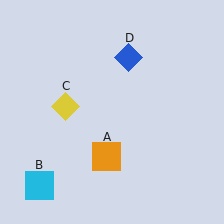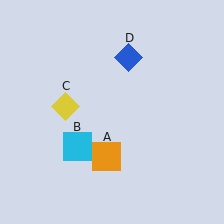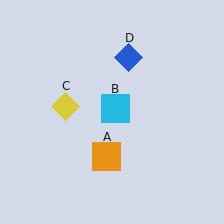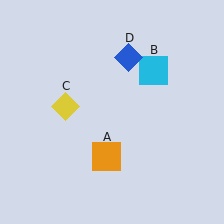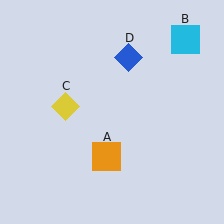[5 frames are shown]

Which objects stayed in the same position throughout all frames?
Orange square (object A) and yellow diamond (object C) and blue diamond (object D) remained stationary.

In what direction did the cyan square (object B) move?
The cyan square (object B) moved up and to the right.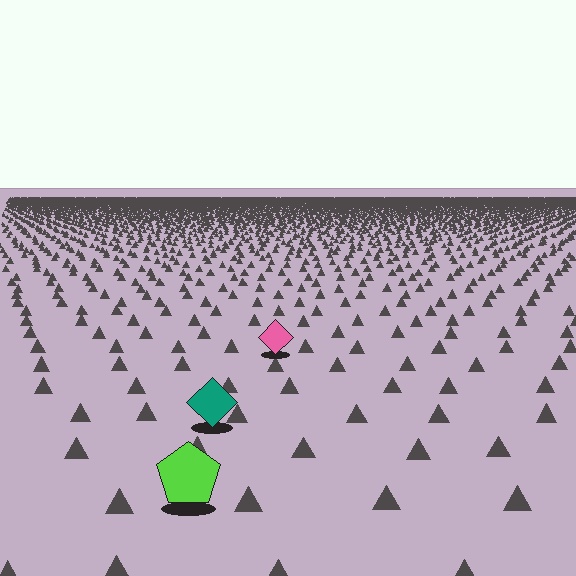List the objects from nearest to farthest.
From nearest to farthest: the lime pentagon, the teal diamond, the pink diamond.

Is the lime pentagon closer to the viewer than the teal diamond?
Yes. The lime pentagon is closer — you can tell from the texture gradient: the ground texture is coarser near it.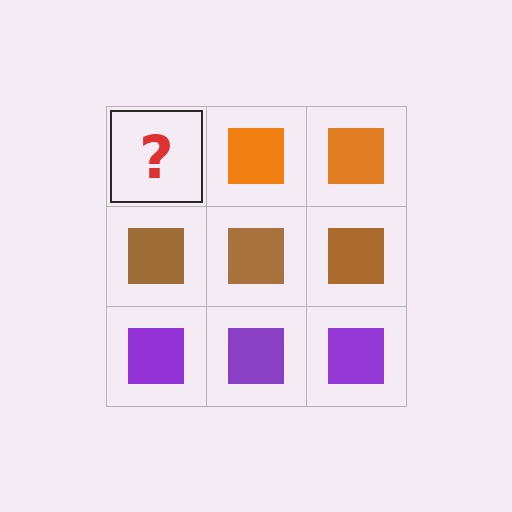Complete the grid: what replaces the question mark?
The question mark should be replaced with an orange square.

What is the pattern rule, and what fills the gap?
The rule is that each row has a consistent color. The gap should be filled with an orange square.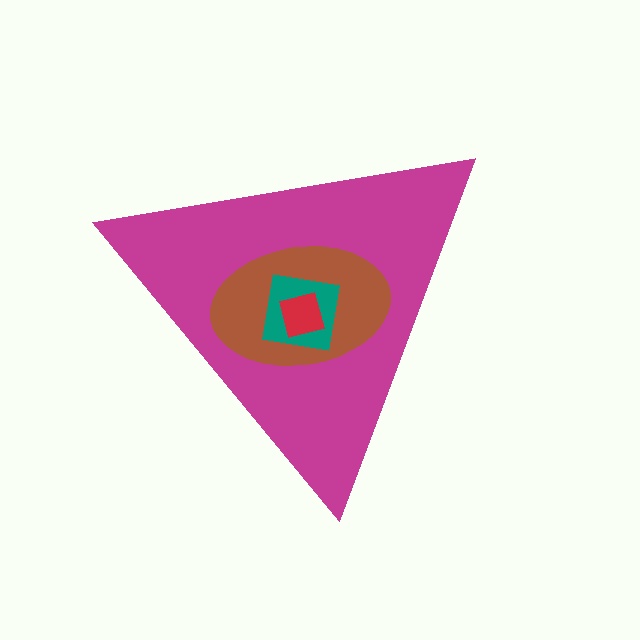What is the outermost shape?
The magenta triangle.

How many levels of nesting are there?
4.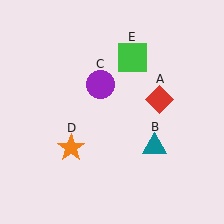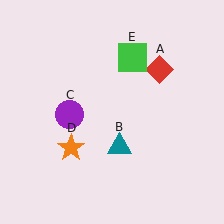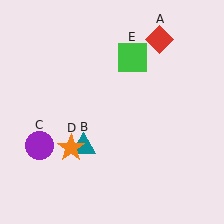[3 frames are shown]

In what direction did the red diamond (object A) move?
The red diamond (object A) moved up.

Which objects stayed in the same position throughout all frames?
Orange star (object D) and green square (object E) remained stationary.